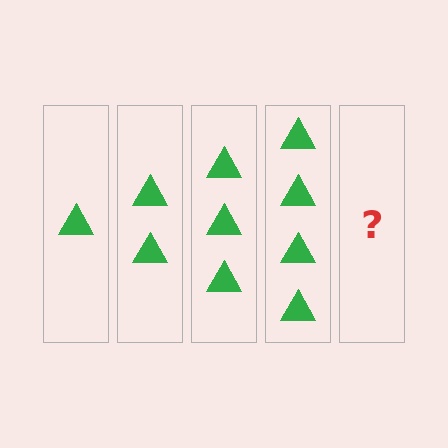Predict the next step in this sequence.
The next step is 5 triangles.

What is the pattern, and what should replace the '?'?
The pattern is that each step adds one more triangle. The '?' should be 5 triangles.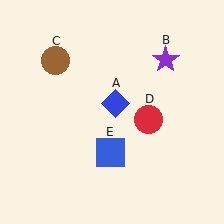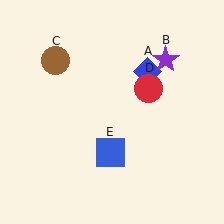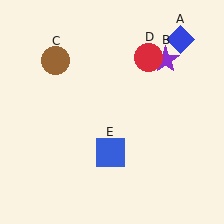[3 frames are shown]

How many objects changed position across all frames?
2 objects changed position: blue diamond (object A), red circle (object D).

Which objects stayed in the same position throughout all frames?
Purple star (object B) and brown circle (object C) and blue square (object E) remained stationary.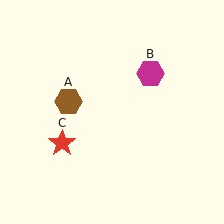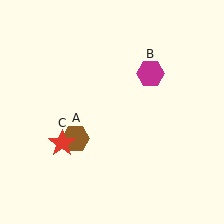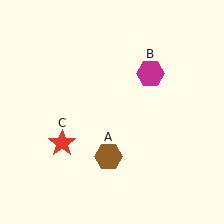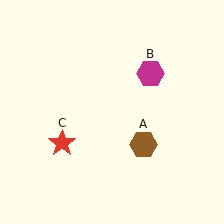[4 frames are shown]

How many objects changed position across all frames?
1 object changed position: brown hexagon (object A).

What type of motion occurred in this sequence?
The brown hexagon (object A) rotated counterclockwise around the center of the scene.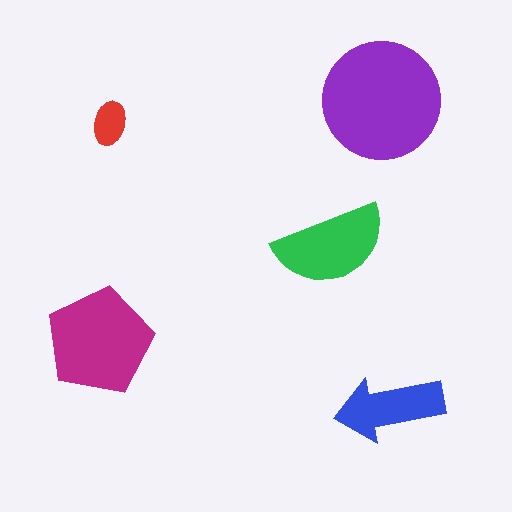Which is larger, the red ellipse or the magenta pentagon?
The magenta pentagon.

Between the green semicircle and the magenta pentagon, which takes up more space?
The magenta pentagon.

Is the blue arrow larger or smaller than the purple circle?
Smaller.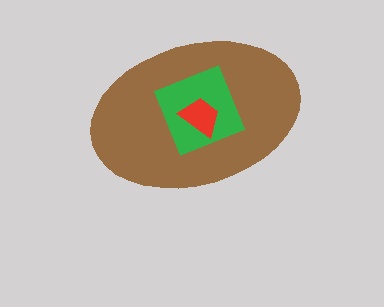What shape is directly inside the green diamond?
The red trapezoid.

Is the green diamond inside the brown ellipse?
Yes.